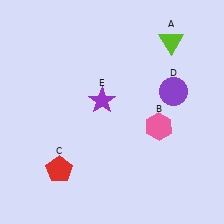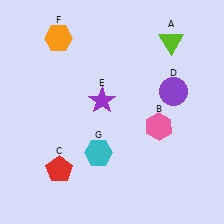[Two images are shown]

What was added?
An orange hexagon (F), a cyan hexagon (G) were added in Image 2.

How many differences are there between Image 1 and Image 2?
There are 2 differences between the two images.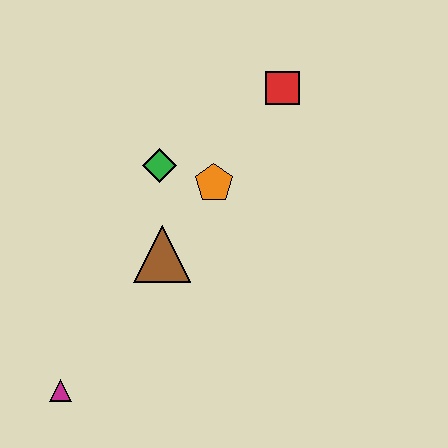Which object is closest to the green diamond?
The orange pentagon is closest to the green diamond.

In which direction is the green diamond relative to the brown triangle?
The green diamond is above the brown triangle.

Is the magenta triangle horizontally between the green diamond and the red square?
No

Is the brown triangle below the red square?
Yes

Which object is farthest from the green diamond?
The magenta triangle is farthest from the green diamond.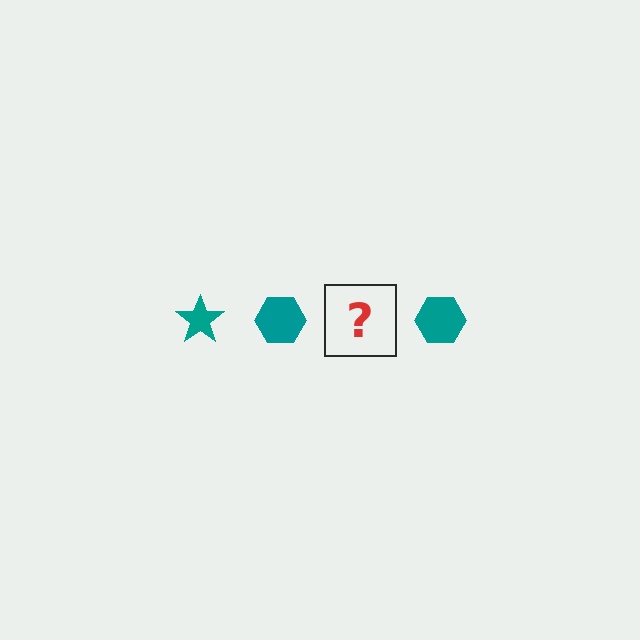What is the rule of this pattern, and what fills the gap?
The rule is that the pattern cycles through star, hexagon shapes in teal. The gap should be filled with a teal star.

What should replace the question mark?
The question mark should be replaced with a teal star.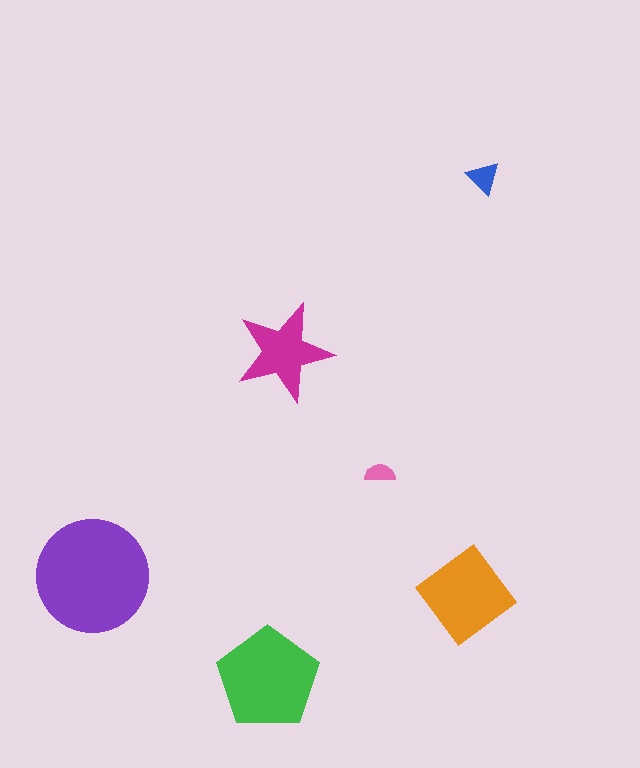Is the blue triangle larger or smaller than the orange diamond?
Smaller.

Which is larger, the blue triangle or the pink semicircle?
The blue triangle.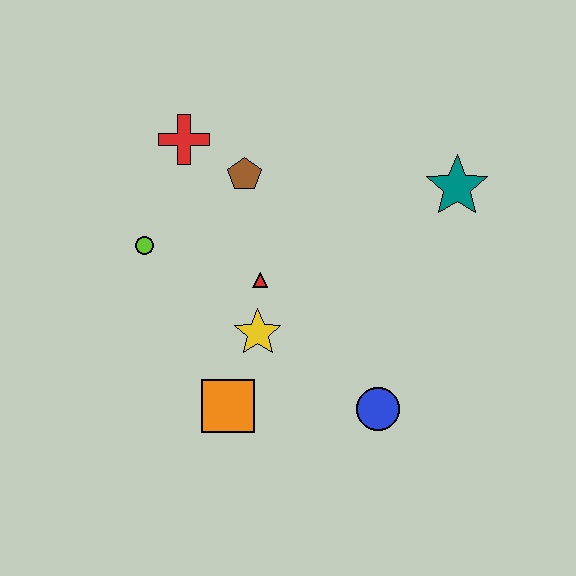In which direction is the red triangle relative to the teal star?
The red triangle is to the left of the teal star.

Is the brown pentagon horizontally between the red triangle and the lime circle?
Yes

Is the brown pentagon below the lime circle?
No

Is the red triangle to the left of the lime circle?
No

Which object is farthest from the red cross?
The blue circle is farthest from the red cross.